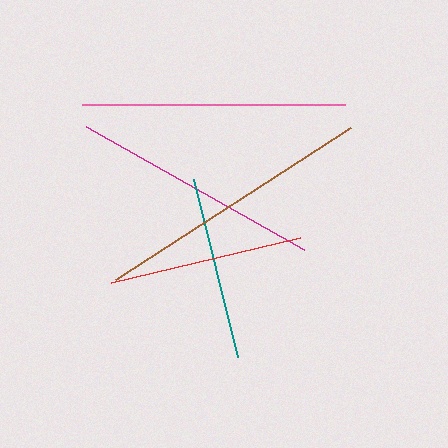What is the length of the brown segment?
The brown segment is approximately 279 pixels long.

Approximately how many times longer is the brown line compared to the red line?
The brown line is approximately 1.4 times the length of the red line.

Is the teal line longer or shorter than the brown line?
The brown line is longer than the teal line.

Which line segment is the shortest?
The teal line is the shortest at approximately 183 pixels.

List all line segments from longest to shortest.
From longest to shortest: brown, pink, magenta, red, teal.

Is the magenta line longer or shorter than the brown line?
The brown line is longer than the magenta line.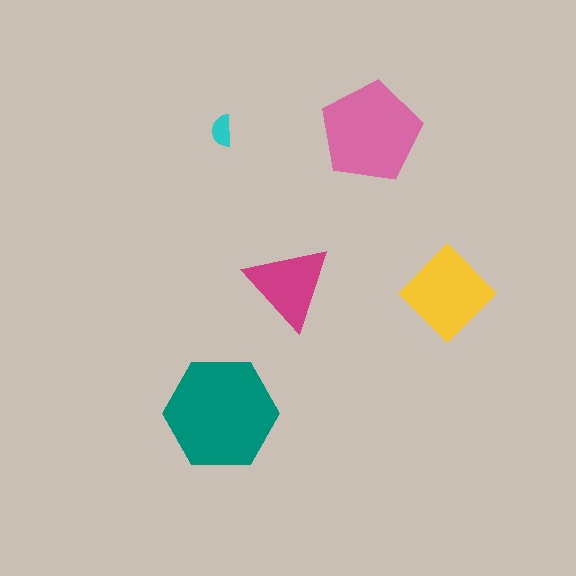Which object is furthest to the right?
The yellow diamond is rightmost.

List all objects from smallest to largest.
The cyan semicircle, the magenta triangle, the yellow diamond, the pink pentagon, the teal hexagon.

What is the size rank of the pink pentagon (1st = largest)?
2nd.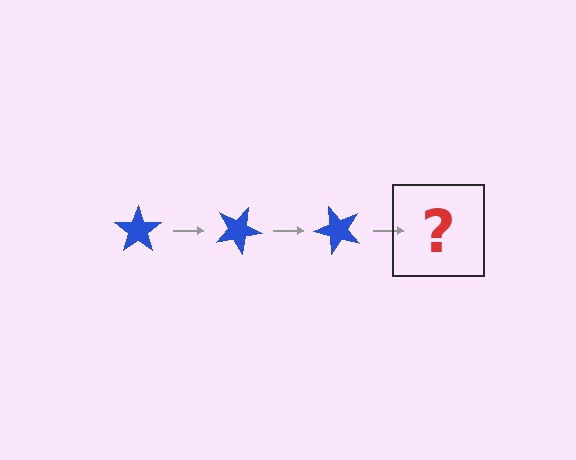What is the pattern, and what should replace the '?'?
The pattern is that the star rotates 25 degrees each step. The '?' should be a blue star rotated 75 degrees.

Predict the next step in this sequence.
The next step is a blue star rotated 75 degrees.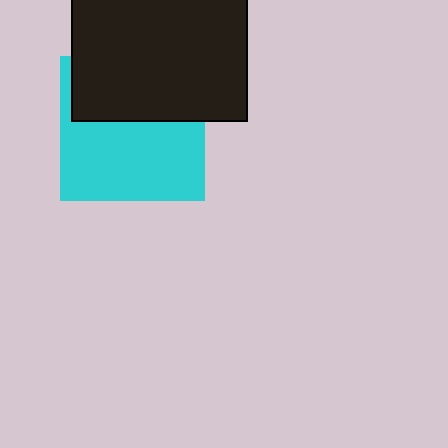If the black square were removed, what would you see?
You would see the complete cyan square.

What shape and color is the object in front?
The object in front is a black square.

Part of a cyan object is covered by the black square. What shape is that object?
It is a square.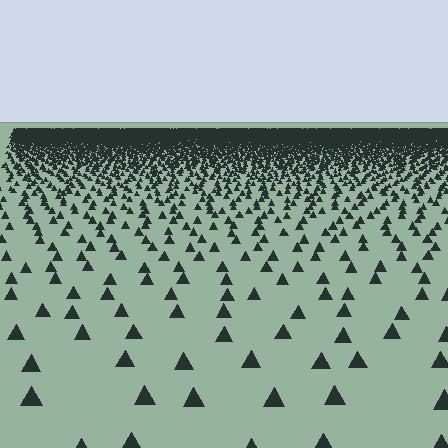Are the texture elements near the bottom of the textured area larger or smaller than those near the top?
Larger. Near the bottom, elements are closer to the viewer and appear at a bigger on-screen size.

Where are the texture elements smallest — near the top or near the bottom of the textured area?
Near the top.